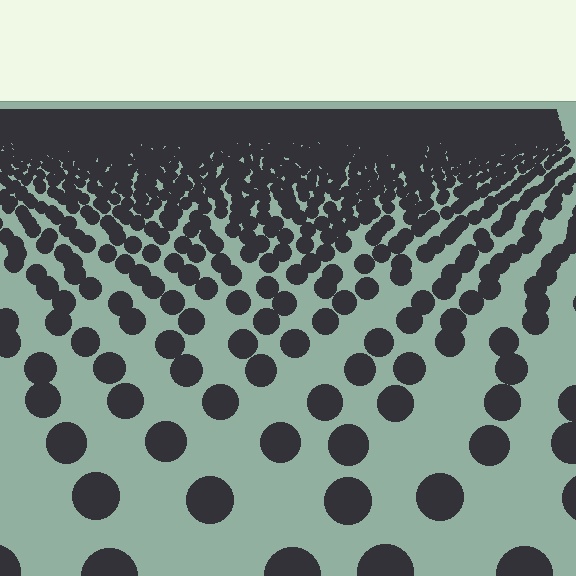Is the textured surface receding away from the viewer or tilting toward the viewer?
The surface is receding away from the viewer. Texture elements get smaller and denser toward the top.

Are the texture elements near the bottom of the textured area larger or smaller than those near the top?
Larger. Near the bottom, elements are closer to the viewer and appear at a bigger on-screen size.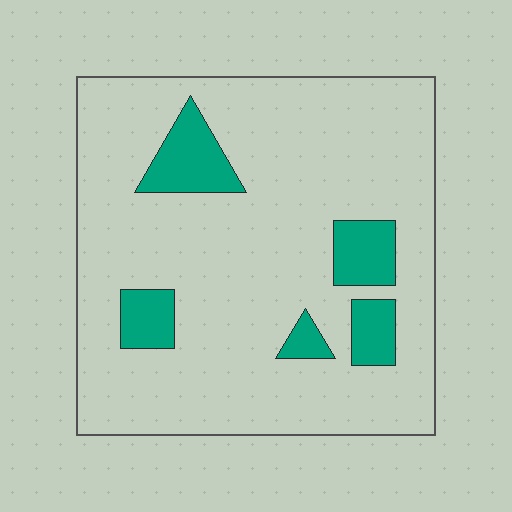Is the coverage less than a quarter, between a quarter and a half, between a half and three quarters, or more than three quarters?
Less than a quarter.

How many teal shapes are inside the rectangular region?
5.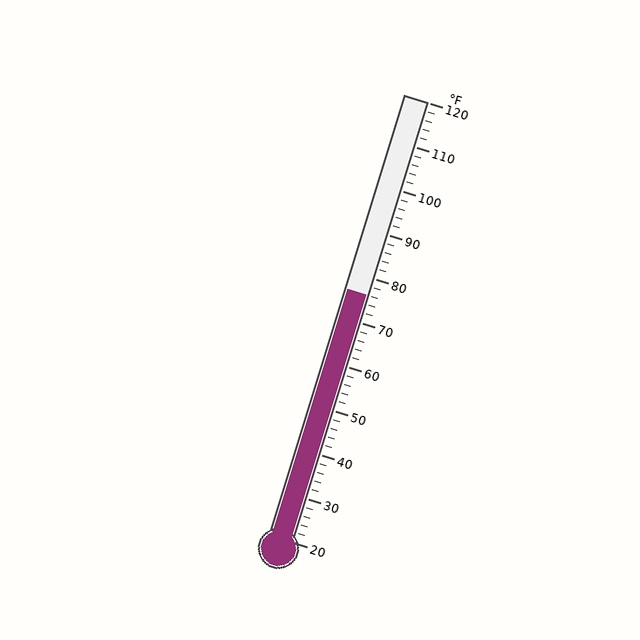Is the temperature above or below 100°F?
The temperature is below 100°F.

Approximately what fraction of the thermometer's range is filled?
The thermometer is filled to approximately 55% of its range.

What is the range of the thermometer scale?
The thermometer scale ranges from 20°F to 120°F.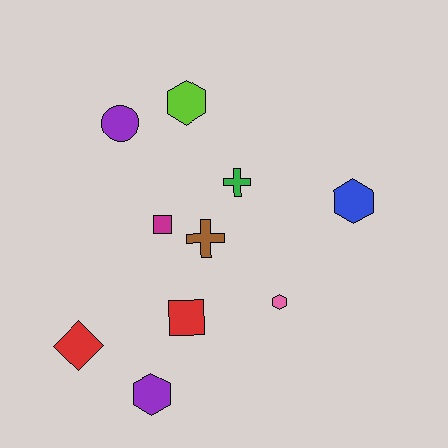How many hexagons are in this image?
There are 4 hexagons.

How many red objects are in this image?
There are 2 red objects.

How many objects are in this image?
There are 10 objects.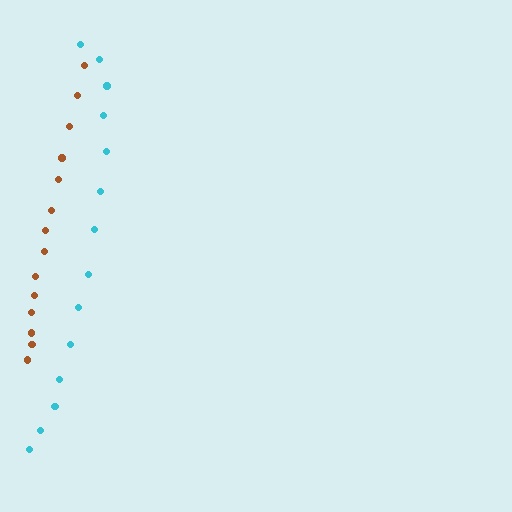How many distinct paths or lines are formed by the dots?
There are 2 distinct paths.